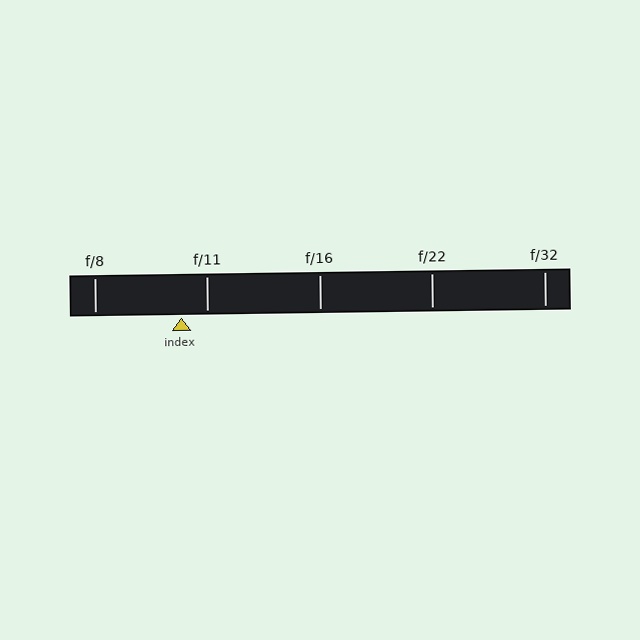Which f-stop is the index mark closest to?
The index mark is closest to f/11.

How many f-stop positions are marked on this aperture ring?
There are 5 f-stop positions marked.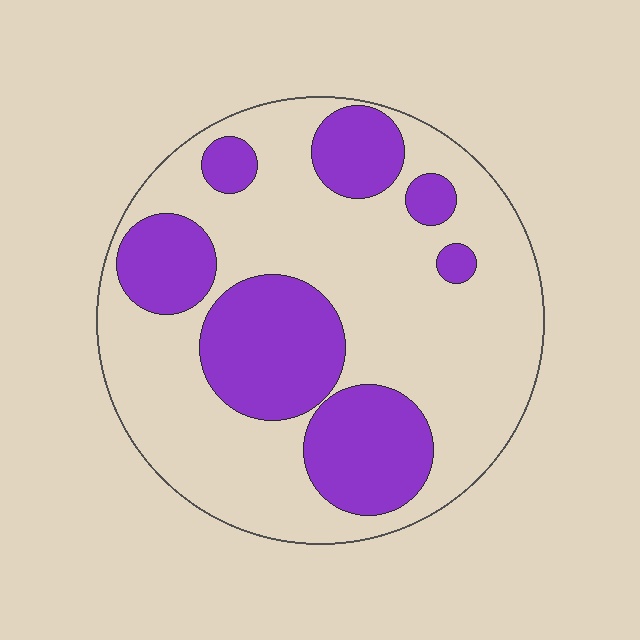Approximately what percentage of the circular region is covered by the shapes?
Approximately 35%.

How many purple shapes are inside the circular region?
7.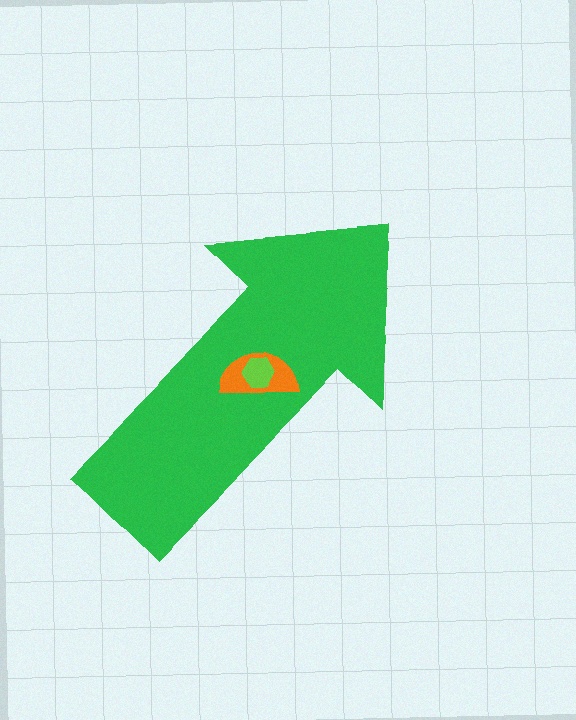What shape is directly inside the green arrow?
The orange semicircle.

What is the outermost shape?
The green arrow.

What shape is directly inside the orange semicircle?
The lime hexagon.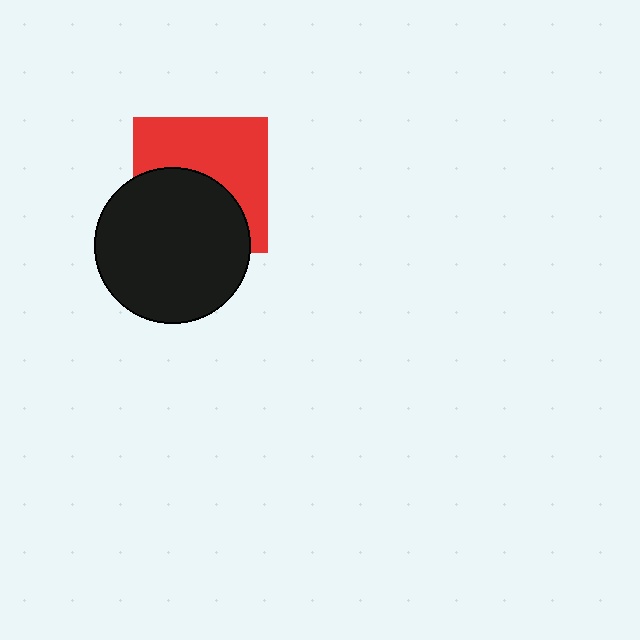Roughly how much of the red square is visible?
About half of it is visible (roughly 52%).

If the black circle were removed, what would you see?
You would see the complete red square.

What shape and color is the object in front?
The object in front is a black circle.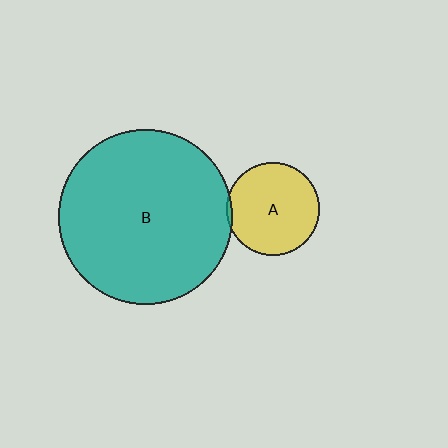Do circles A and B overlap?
Yes.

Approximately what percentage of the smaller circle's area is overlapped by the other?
Approximately 5%.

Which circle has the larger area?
Circle B (teal).